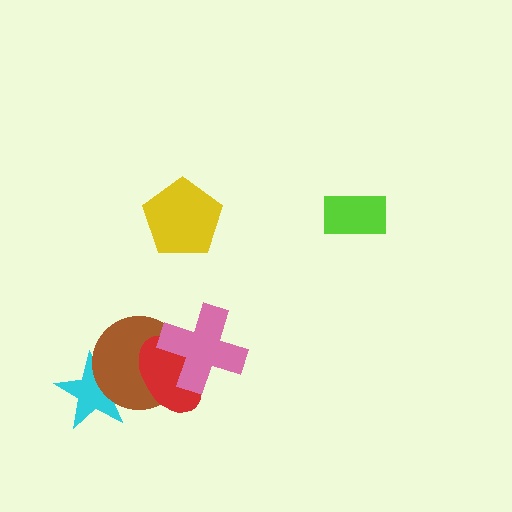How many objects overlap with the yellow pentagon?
0 objects overlap with the yellow pentagon.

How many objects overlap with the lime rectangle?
0 objects overlap with the lime rectangle.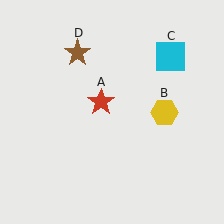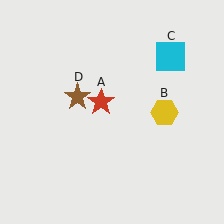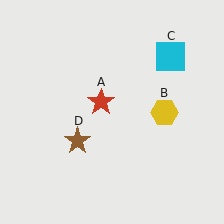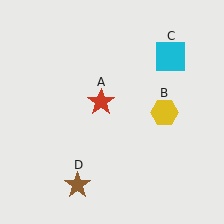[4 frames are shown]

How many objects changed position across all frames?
1 object changed position: brown star (object D).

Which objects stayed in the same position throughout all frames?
Red star (object A) and yellow hexagon (object B) and cyan square (object C) remained stationary.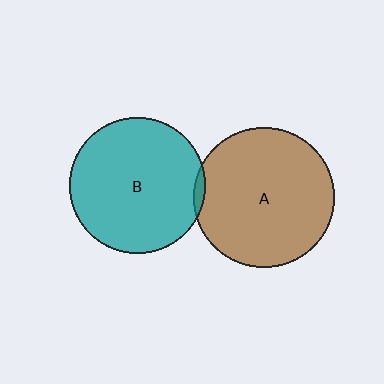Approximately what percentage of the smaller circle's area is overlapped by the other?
Approximately 5%.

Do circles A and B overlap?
Yes.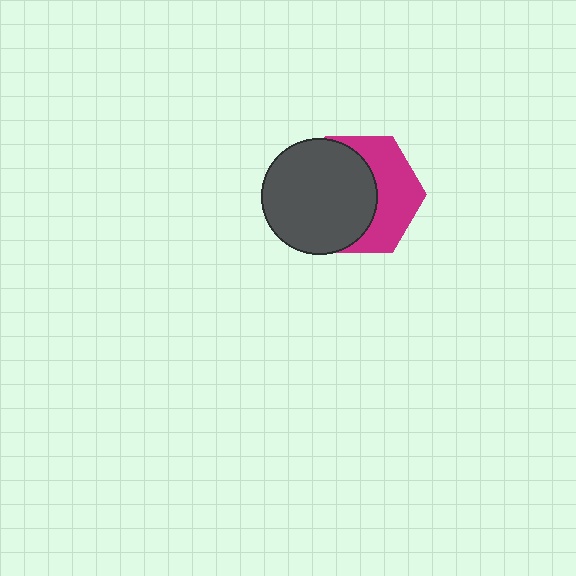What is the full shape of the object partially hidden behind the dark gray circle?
The partially hidden object is a magenta hexagon.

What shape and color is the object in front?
The object in front is a dark gray circle.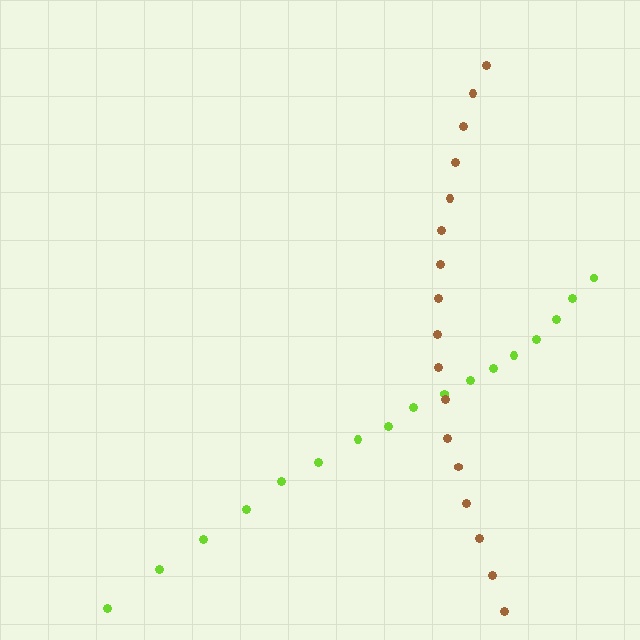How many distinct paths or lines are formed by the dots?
There are 2 distinct paths.